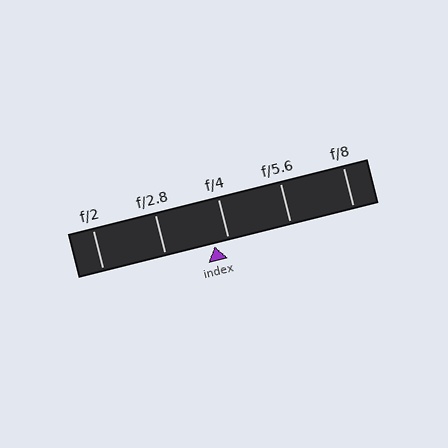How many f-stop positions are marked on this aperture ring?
There are 5 f-stop positions marked.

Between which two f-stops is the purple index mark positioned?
The index mark is between f/2.8 and f/4.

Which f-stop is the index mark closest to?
The index mark is closest to f/4.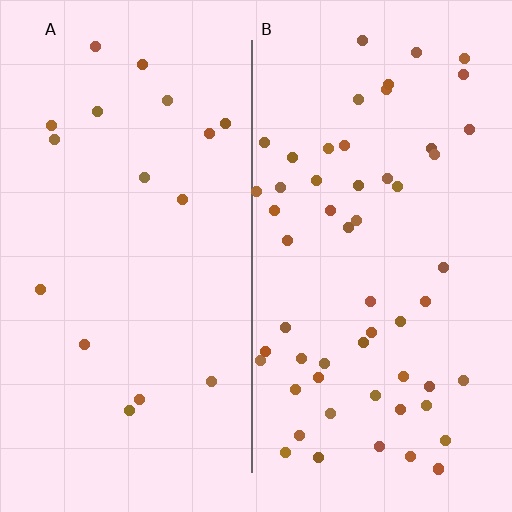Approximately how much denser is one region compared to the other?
Approximately 3.4× — region B over region A.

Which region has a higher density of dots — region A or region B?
B (the right).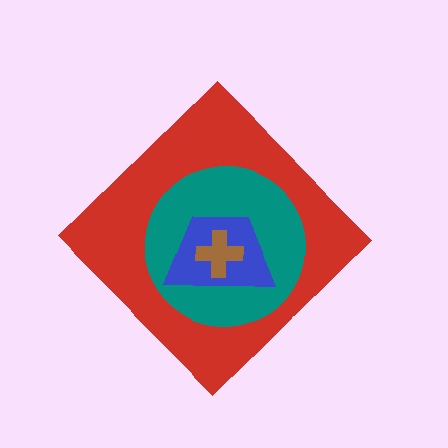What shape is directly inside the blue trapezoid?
The brown cross.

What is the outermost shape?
The red diamond.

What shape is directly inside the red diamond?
The teal circle.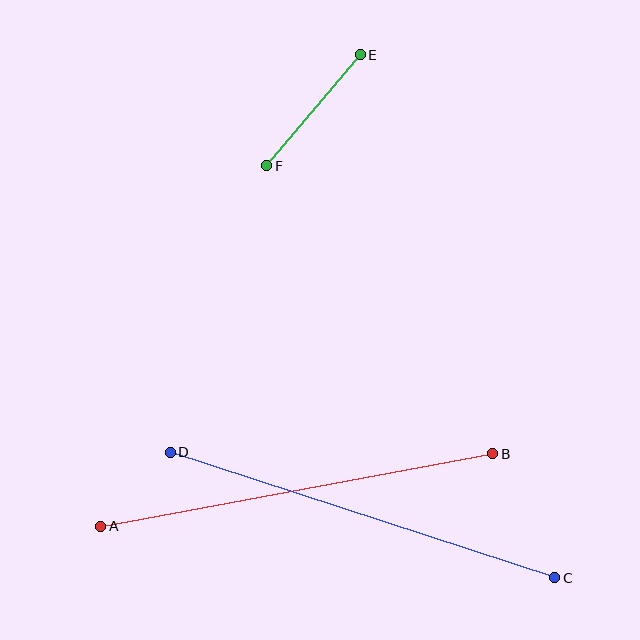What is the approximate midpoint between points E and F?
The midpoint is at approximately (314, 110) pixels.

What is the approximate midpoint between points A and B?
The midpoint is at approximately (297, 490) pixels.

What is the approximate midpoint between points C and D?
The midpoint is at approximately (363, 515) pixels.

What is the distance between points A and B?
The distance is approximately 399 pixels.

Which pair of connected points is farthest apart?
Points C and D are farthest apart.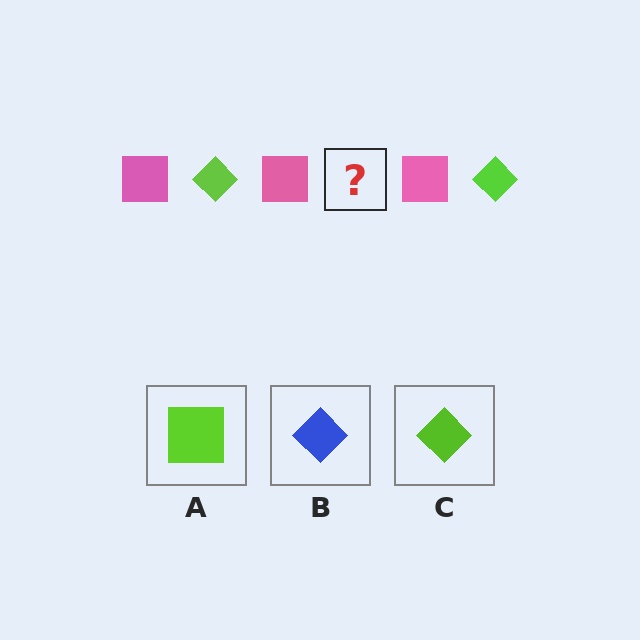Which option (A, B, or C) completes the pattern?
C.